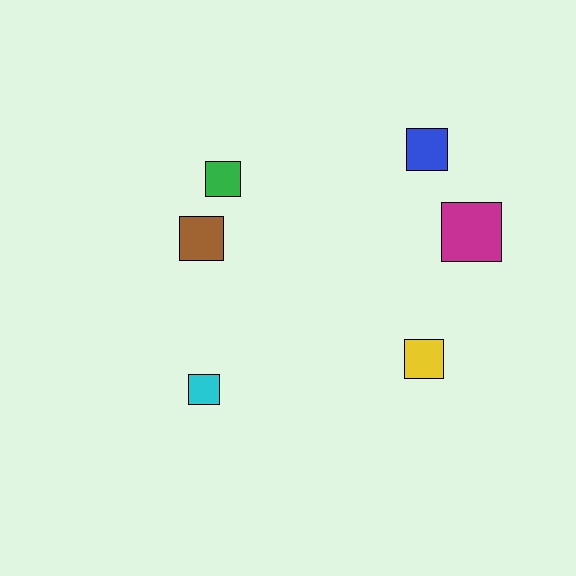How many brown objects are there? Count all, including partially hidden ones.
There is 1 brown object.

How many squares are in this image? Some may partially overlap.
There are 6 squares.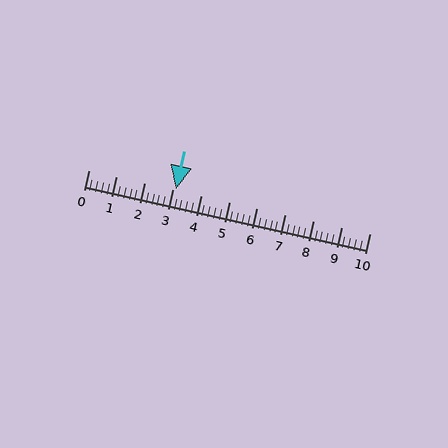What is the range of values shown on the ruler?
The ruler shows values from 0 to 10.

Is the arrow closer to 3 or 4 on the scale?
The arrow is closer to 3.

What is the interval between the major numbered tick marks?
The major tick marks are spaced 1 units apart.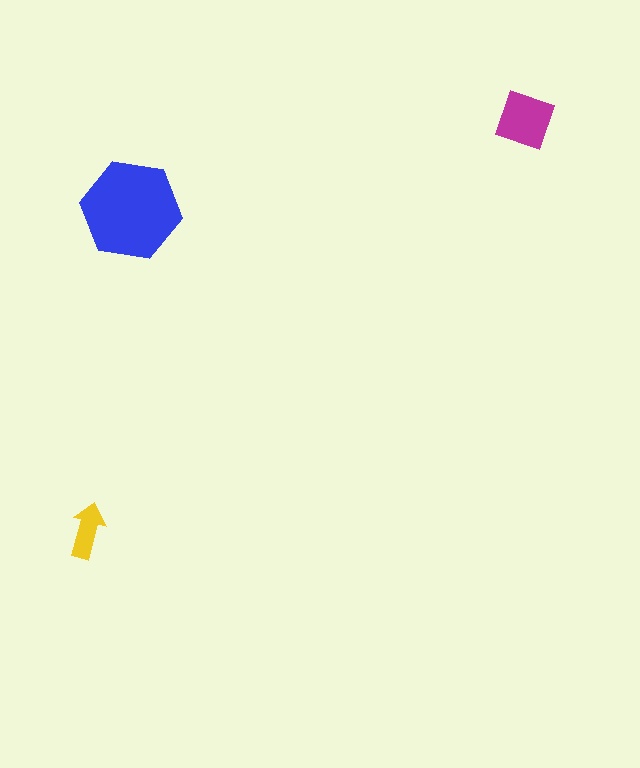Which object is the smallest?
The yellow arrow.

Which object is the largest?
The blue hexagon.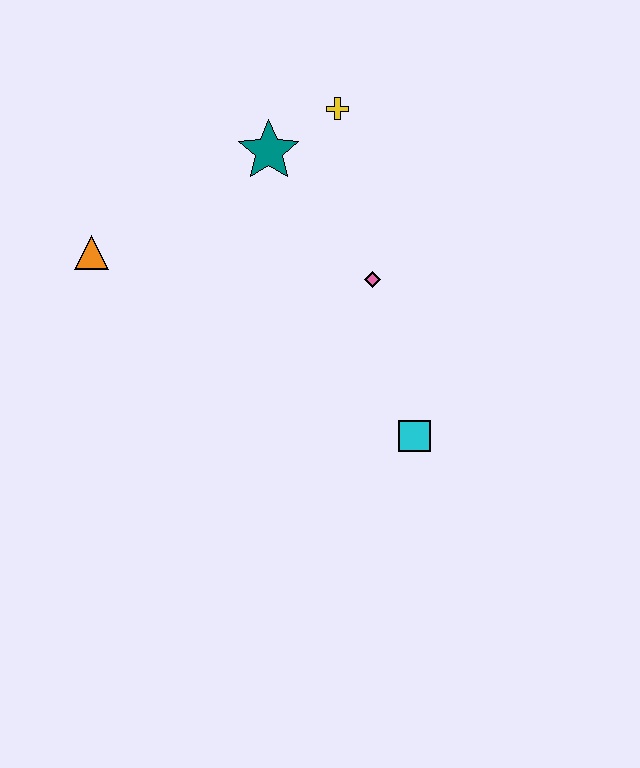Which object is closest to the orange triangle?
The teal star is closest to the orange triangle.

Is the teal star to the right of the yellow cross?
No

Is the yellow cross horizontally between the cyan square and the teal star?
Yes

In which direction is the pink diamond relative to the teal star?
The pink diamond is below the teal star.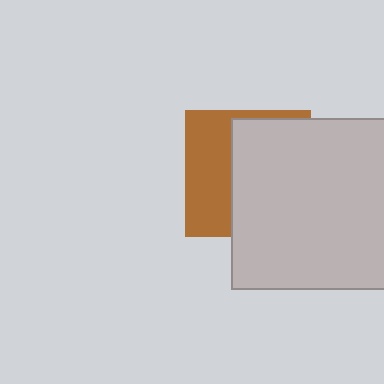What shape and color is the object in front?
The object in front is a light gray rectangle.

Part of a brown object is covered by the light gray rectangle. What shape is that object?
It is a square.